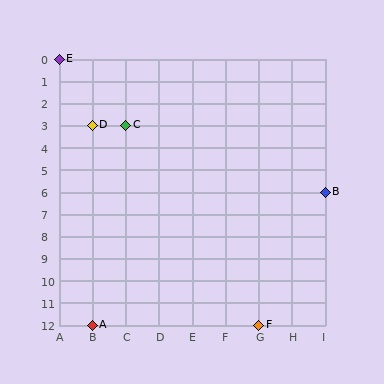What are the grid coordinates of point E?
Point E is at grid coordinates (A, 0).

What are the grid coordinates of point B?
Point B is at grid coordinates (I, 6).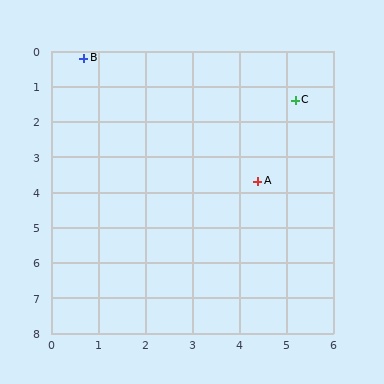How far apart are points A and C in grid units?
Points A and C are about 2.4 grid units apart.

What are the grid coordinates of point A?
Point A is at approximately (4.4, 3.7).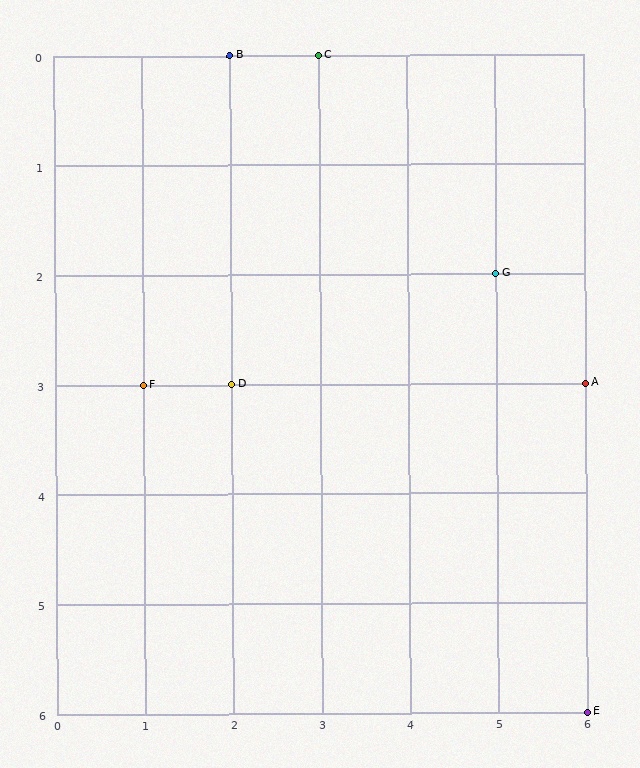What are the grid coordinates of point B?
Point B is at grid coordinates (2, 0).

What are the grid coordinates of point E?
Point E is at grid coordinates (6, 6).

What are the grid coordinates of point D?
Point D is at grid coordinates (2, 3).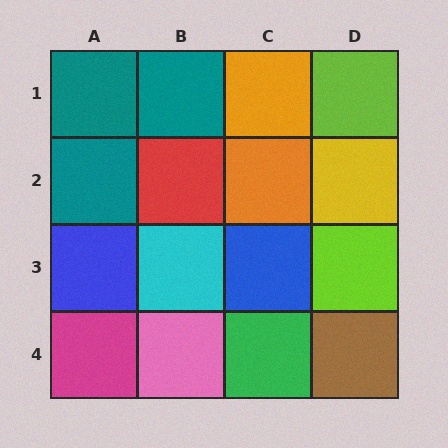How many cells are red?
1 cell is red.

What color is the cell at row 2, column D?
Yellow.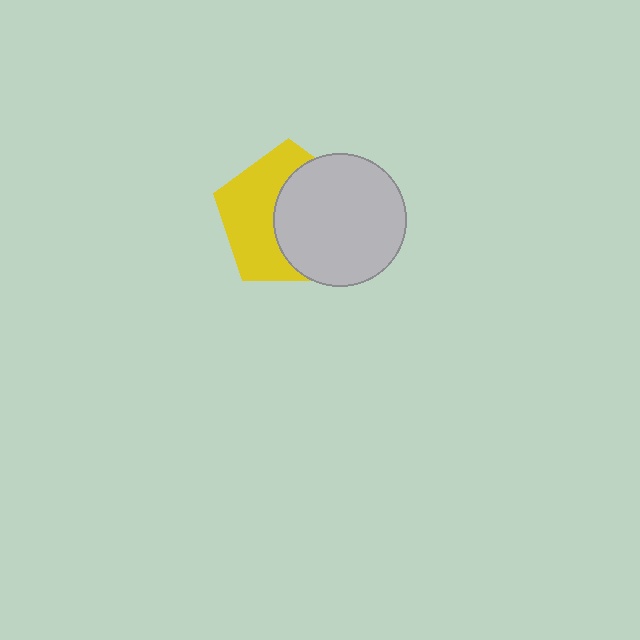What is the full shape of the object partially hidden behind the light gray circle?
The partially hidden object is a yellow pentagon.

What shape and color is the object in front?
The object in front is a light gray circle.